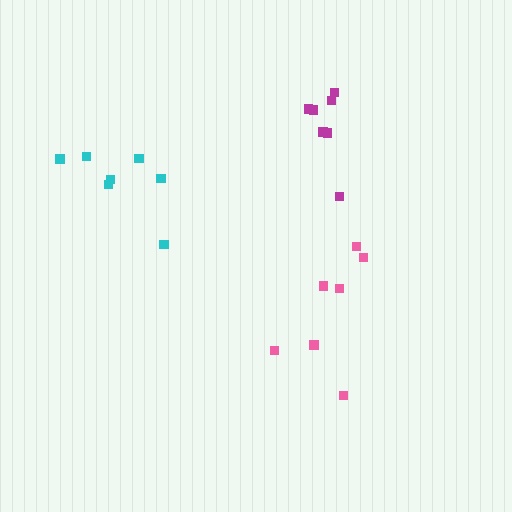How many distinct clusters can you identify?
There are 3 distinct clusters.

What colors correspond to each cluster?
The clusters are colored: cyan, magenta, pink.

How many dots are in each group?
Group 1: 7 dots, Group 2: 7 dots, Group 3: 7 dots (21 total).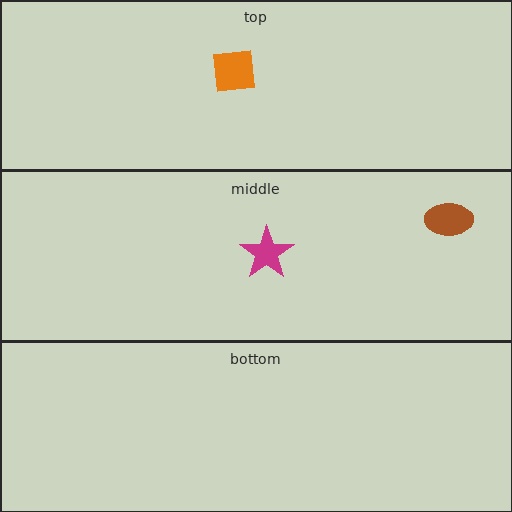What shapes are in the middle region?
The brown ellipse, the magenta star.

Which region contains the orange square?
The top region.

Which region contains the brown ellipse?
The middle region.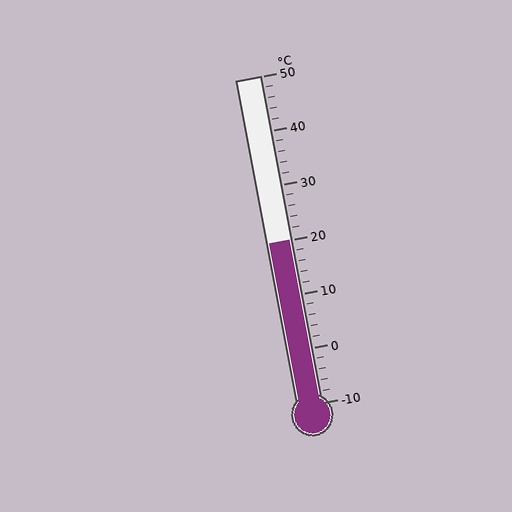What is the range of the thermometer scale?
The thermometer scale ranges from -10°C to 50°C.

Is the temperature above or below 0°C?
The temperature is above 0°C.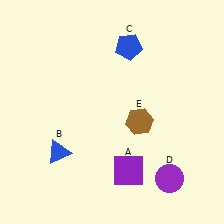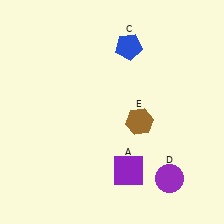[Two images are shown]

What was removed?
The blue triangle (B) was removed in Image 2.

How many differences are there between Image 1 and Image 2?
There is 1 difference between the two images.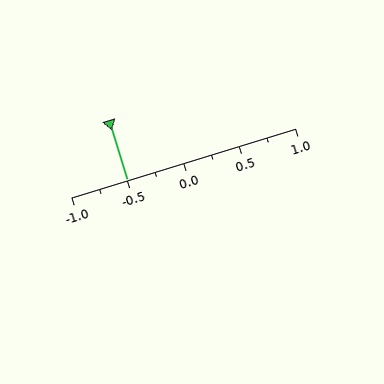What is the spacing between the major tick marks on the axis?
The major ticks are spaced 0.5 apart.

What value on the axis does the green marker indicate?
The marker indicates approximately -0.5.